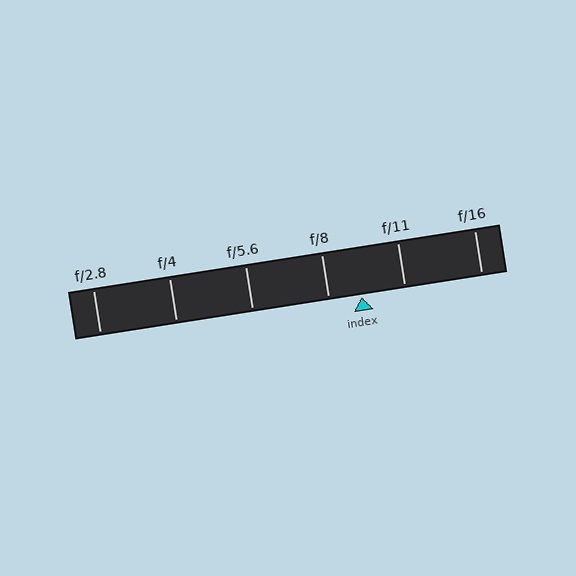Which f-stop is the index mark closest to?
The index mark is closest to f/8.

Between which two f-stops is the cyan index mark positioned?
The index mark is between f/8 and f/11.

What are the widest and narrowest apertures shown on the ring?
The widest aperture shown is f/2.8 and the narrowest is f/16.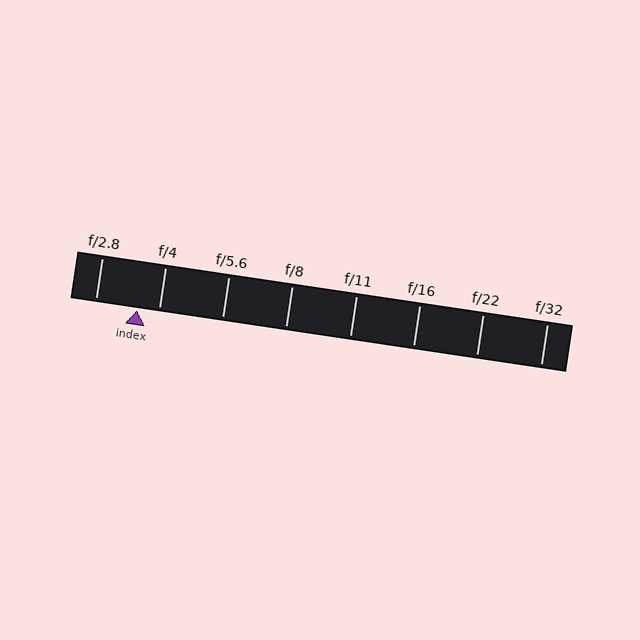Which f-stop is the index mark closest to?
The index mark is closest to f/4.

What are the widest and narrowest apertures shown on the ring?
The widest aperture shown is f/2.8 and the narrowest is f/32.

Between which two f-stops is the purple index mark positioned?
The index mark is between f/2.8 and f/4.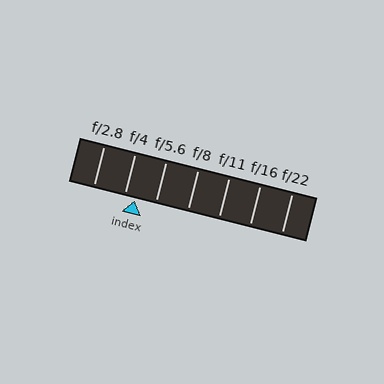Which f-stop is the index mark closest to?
The index mark is closest to f/4.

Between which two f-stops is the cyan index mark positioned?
The index mark is between f/4 and f/5.6.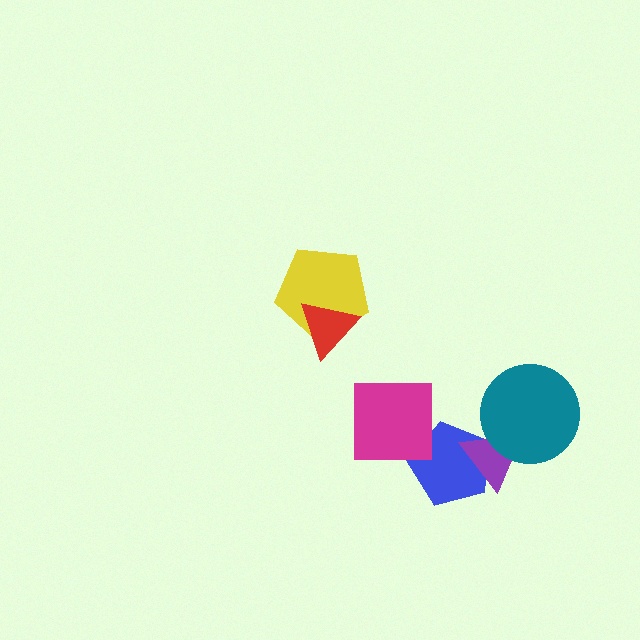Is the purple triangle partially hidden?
Yes, it is partially covered by another shape.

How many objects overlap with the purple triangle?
2 objects overlap with the purple triangle.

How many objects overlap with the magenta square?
1 object overlaps with the magenta square.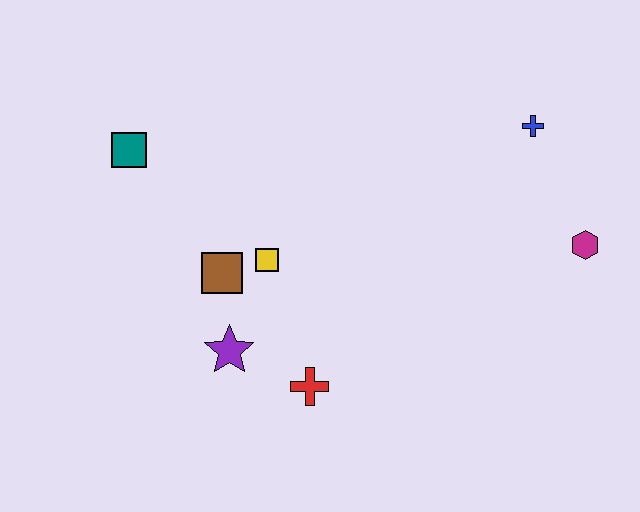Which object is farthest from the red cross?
The blue cross is farthest from the red cross.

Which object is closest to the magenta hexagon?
The blue cross is closest to the magenta hexagon.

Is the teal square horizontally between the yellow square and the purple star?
No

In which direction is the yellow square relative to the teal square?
The yellow square is to the right of the teal square.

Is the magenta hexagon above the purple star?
Yes